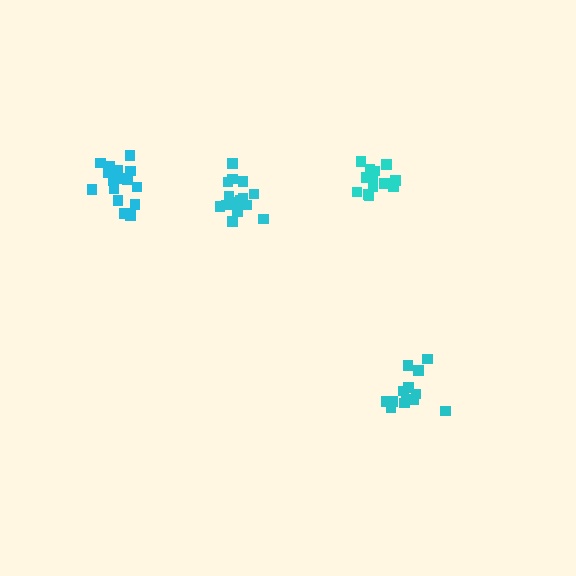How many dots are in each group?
Group 1: 13 dots, Group 2: 16 dots, Group 3: 13 dots, Group 4: 16 dots (58 total).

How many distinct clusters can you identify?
There are 4 distinct clusters.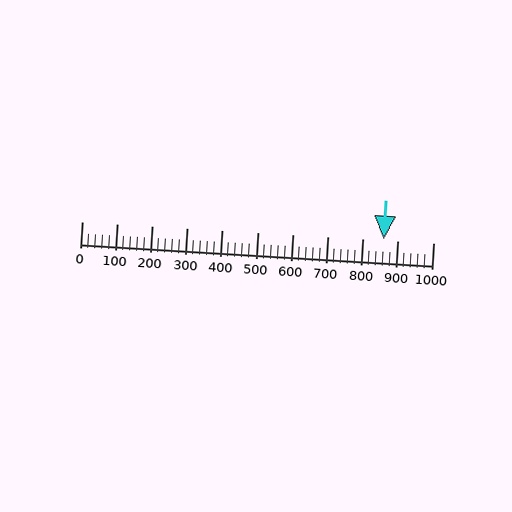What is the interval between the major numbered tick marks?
The major tick marks are spaced 100 units apart.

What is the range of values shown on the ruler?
The ruler shows values from 0 to 1000.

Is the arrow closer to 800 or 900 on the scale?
The arrow is closer to 900.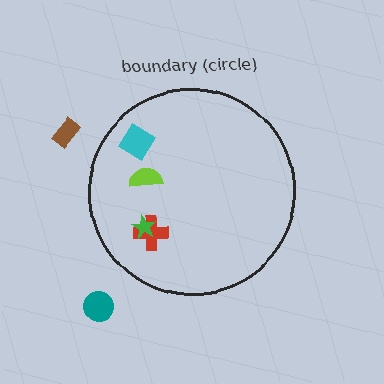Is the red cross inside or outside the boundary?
Inside.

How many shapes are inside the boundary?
4 inside, 2 outside.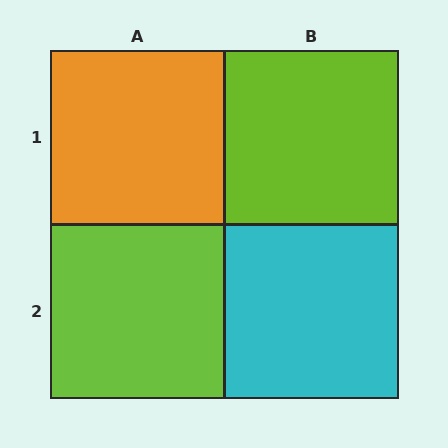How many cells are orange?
1 cell is orange.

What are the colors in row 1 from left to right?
Orange, lime.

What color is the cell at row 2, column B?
Cyan.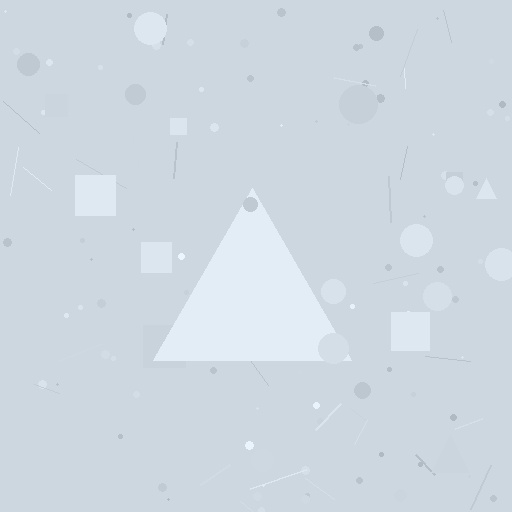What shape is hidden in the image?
A triangle is hidden in the image.